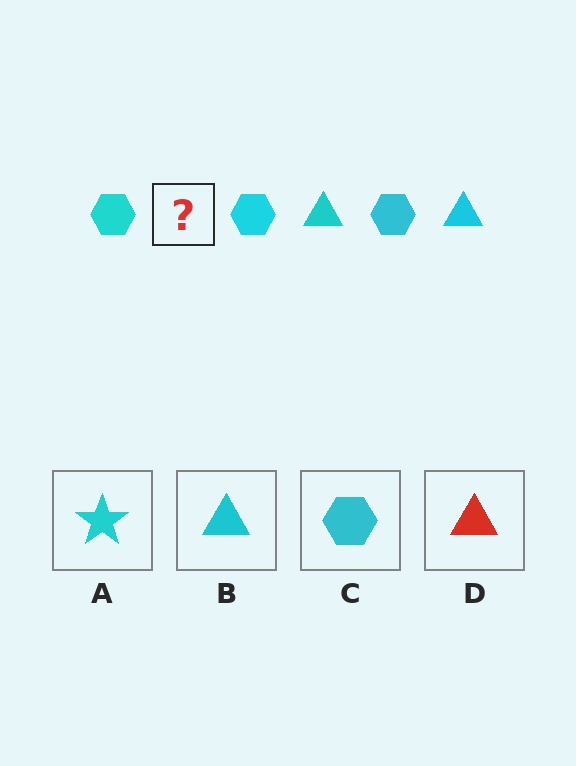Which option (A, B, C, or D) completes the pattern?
B.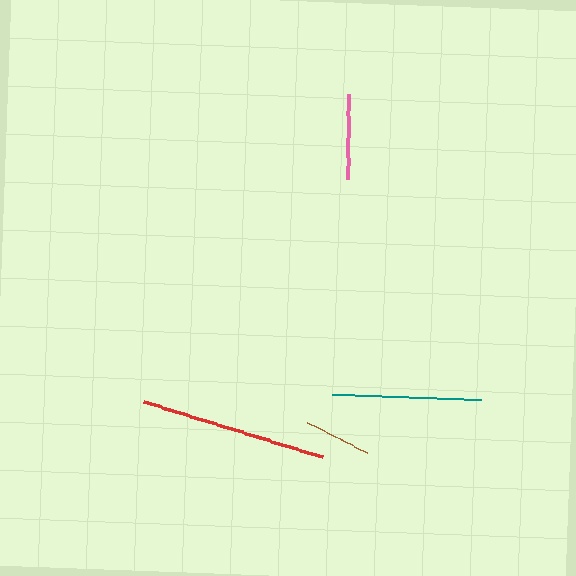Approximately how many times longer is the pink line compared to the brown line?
The pink line is approximately 1.3 times the length of the brown line.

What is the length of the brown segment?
The brown segment is approximately 67 pixels long.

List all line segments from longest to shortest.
From longest to shortest: red, teal, pink, brown.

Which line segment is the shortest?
The brown line is the shortest at approximately 67 pixels.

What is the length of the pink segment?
The pink segment is approximately 85 pixels long.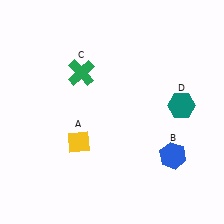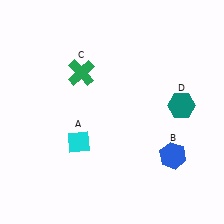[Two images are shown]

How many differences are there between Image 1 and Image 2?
There is 1 difference between the two images.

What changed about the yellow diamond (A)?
In Image 1, A is yellow. In Image 2, it changed to cyan.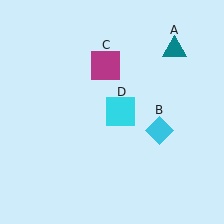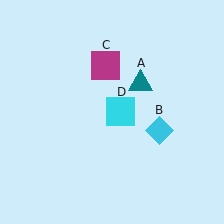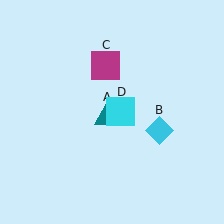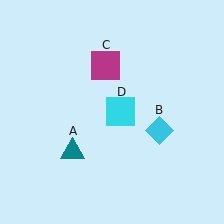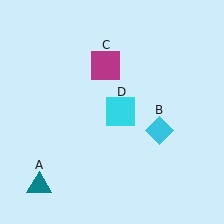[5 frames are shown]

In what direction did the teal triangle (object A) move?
The teal triangle (object A) moved down and to the left.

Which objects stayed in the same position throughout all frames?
Cyan diamond (object B) and magenta square (object C) and cyan square (object D) remained stationary.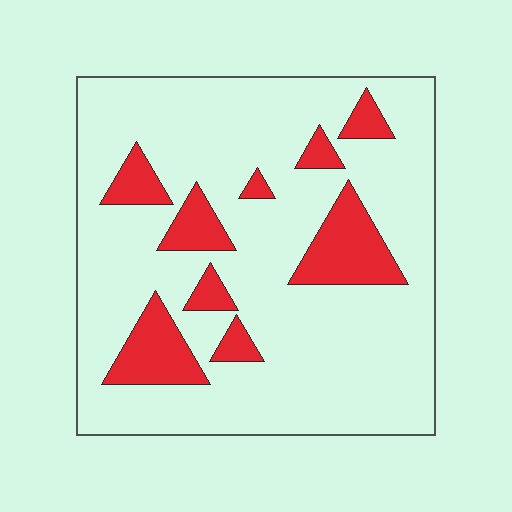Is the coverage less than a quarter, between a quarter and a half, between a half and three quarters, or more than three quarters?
Less than a quarter.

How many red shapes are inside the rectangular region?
9.